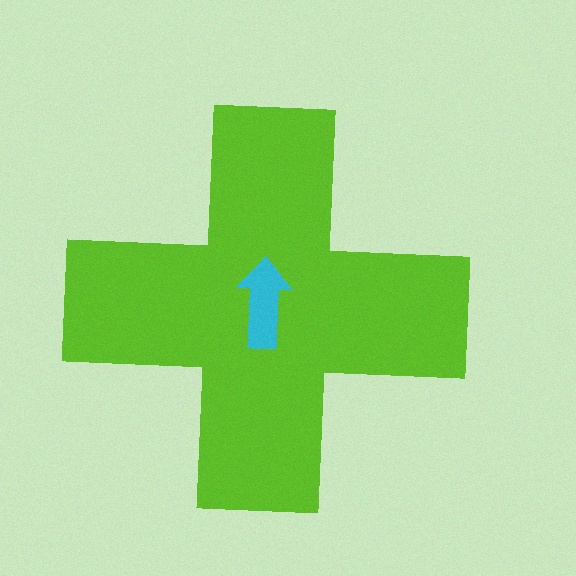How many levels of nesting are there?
2.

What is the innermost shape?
The cyan arrow.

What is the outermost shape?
The lime cross.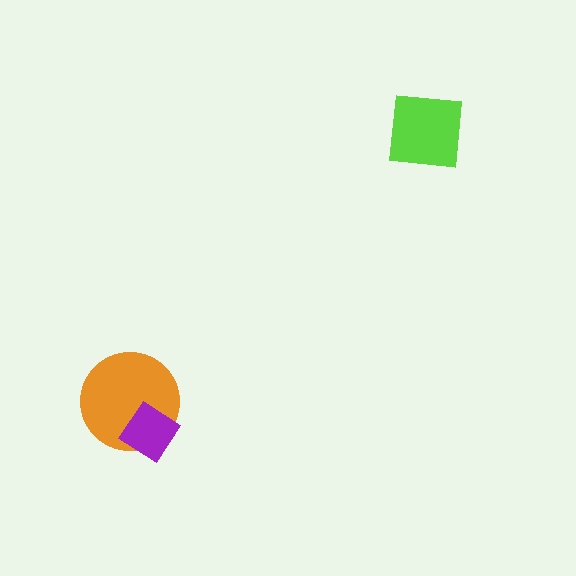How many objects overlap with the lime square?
0 objects overlap with the lime square.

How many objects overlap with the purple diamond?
1 object overlaps with the purple diamond.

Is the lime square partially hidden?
No, no other shape covers it.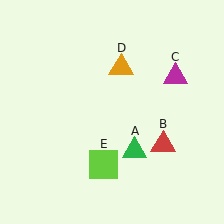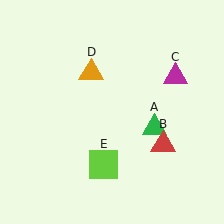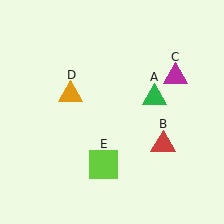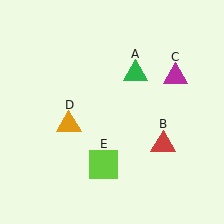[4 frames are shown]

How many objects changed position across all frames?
2 objects changed position: green triangle (object A), orange triangle (object D).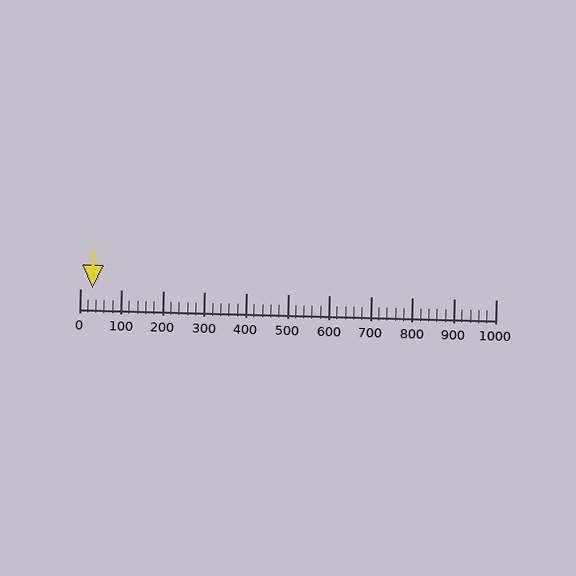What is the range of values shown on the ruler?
The ruler shows values from 0 to 1000.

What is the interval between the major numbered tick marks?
The major tick marks are spaced 100 units apart.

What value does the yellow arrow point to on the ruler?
The yellow arrow points to approximately 31.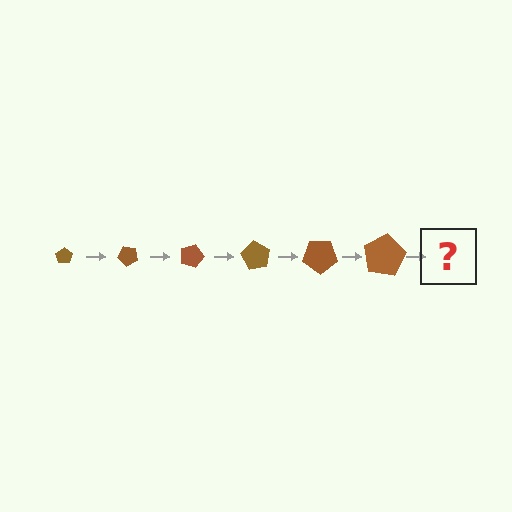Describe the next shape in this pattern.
It should be a pentagon, larger than the previous one and rotated 270 degrees from the start.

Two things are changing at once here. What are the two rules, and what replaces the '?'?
The two rules are that the pentagon grows larger each step and it rotates 45 degrees each step. The '?' should be a pentagon, larger than the previous one and rotated 270 degrees from the start.